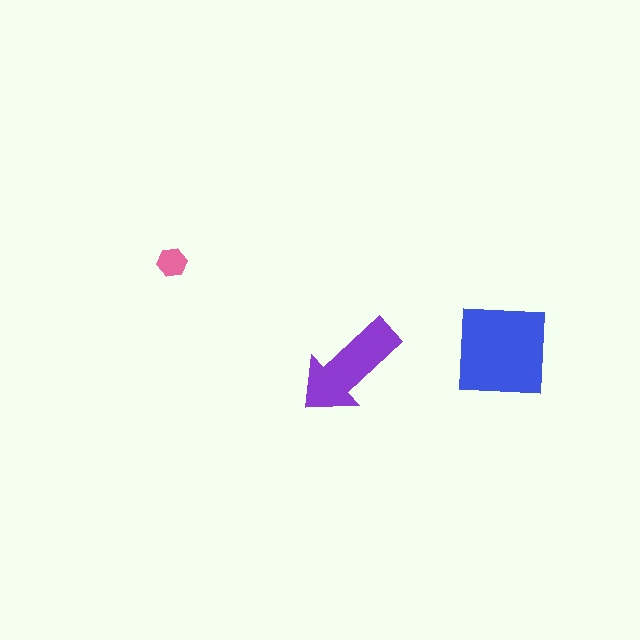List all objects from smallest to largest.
The pink hexagon, the purple arrow, the blue square.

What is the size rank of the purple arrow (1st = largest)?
2nd.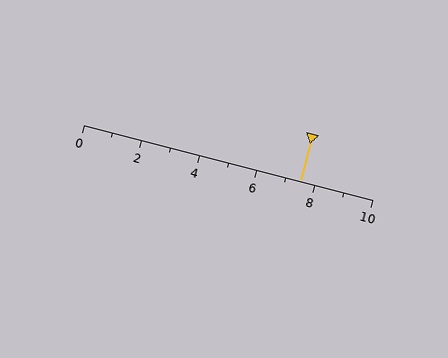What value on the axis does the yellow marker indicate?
The marker indicates approximately 7.5.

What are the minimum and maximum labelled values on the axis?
The axis runs from 0 to 10.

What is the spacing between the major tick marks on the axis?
The major ticks are spaced 2 apart.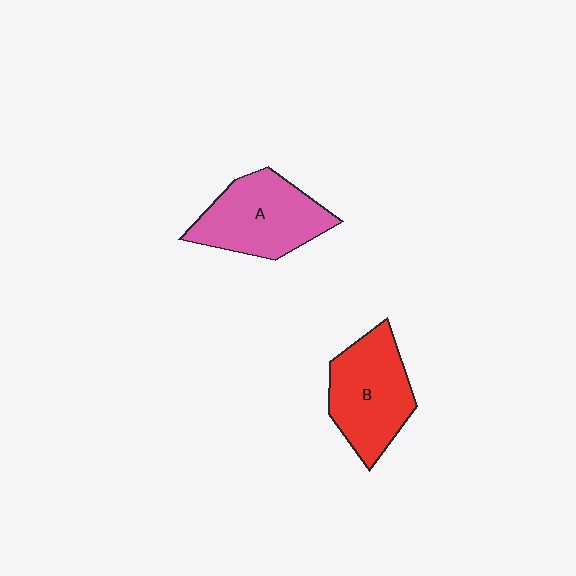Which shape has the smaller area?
Shape B (red).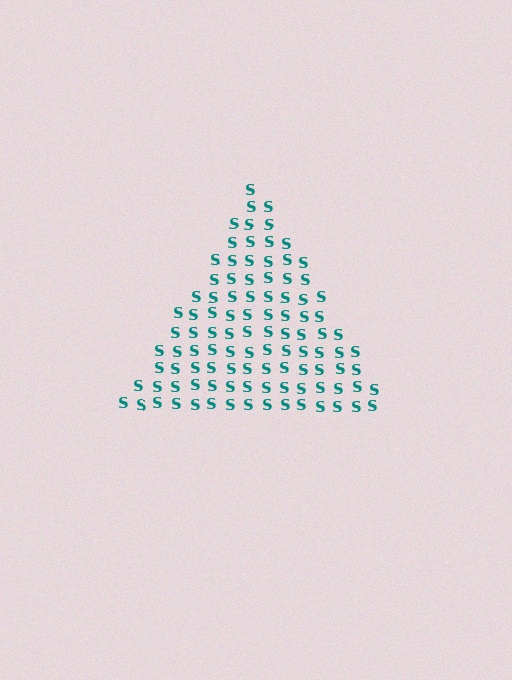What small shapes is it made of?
It is made of small letter S's.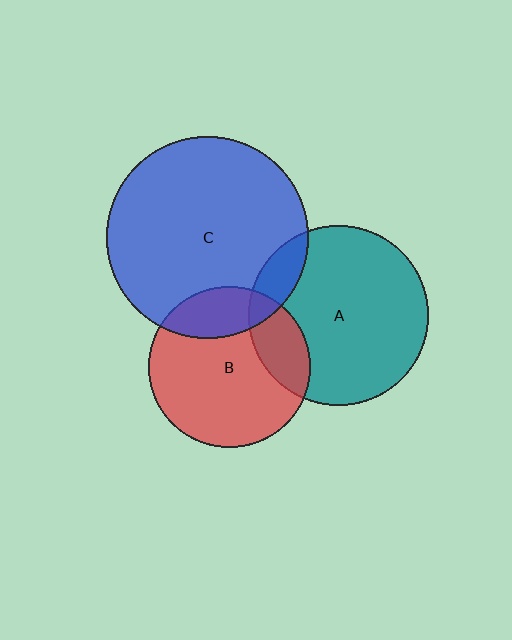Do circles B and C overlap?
Yes.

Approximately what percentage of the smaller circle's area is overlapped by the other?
Approximately 20%.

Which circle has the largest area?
Circle C (blue).